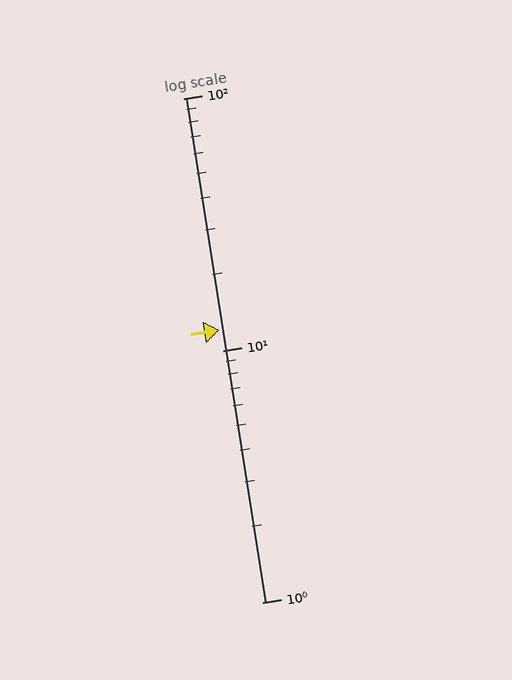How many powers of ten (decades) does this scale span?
The scale spans 2 decades, from 1 to 100.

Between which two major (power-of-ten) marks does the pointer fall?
The pointer is between 10 and 100.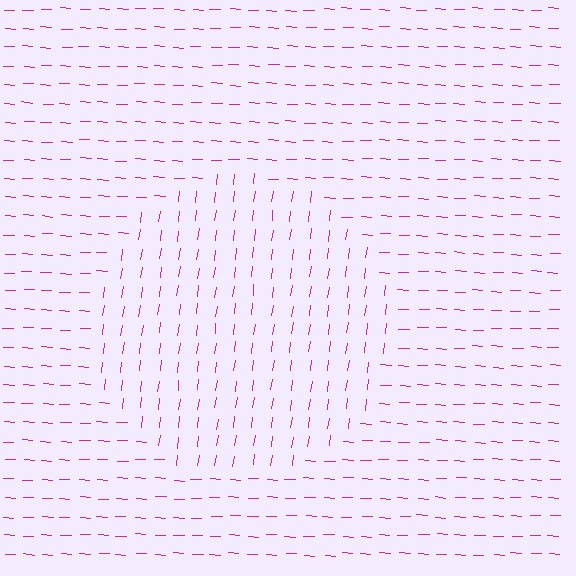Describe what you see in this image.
The image is filled with small magenta line segments. A circle region in the image has lines oriented differently from the surrounding lines, creating a visible texture boundary.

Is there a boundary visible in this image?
Yes, there is a texture boundary formed by a change in line orientation.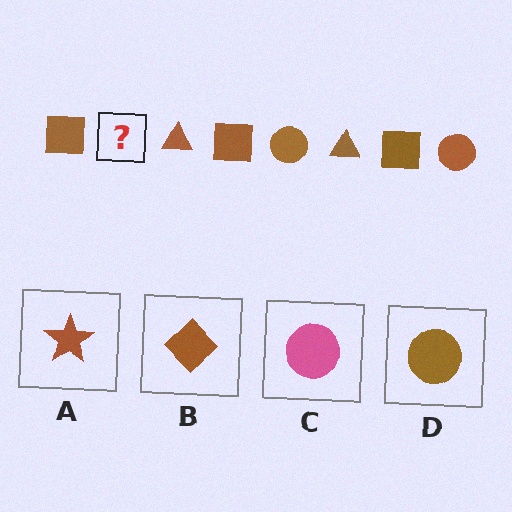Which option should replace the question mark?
Option D.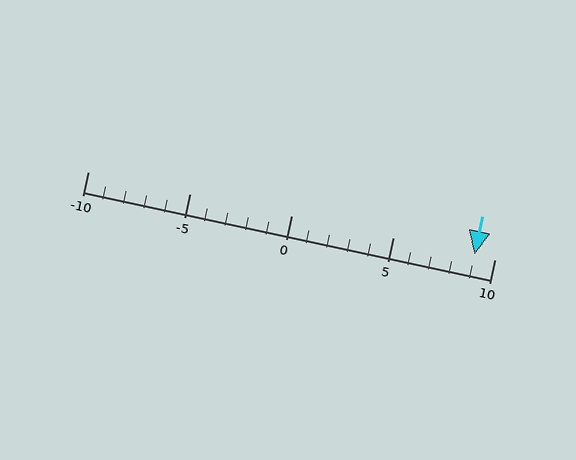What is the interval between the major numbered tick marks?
The major tick marks are spaced 5 units apart.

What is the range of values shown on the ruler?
The ruler shows values from -10 to 10.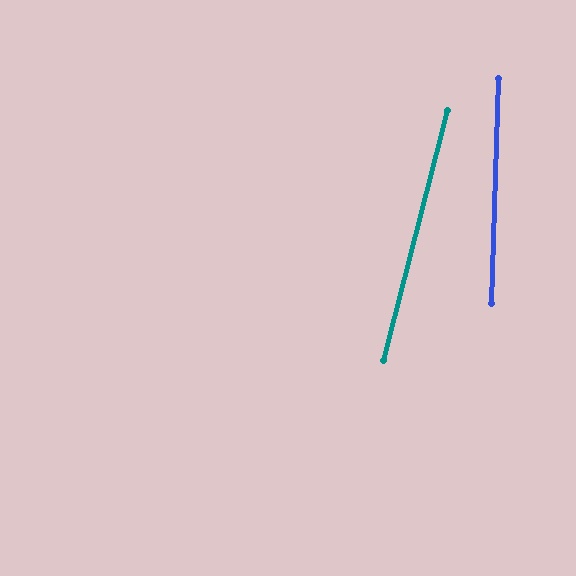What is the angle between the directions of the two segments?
Approximately 12 degrees.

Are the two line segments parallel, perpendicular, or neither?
Neither parallel nor perpendicular — they differ by about 12°.